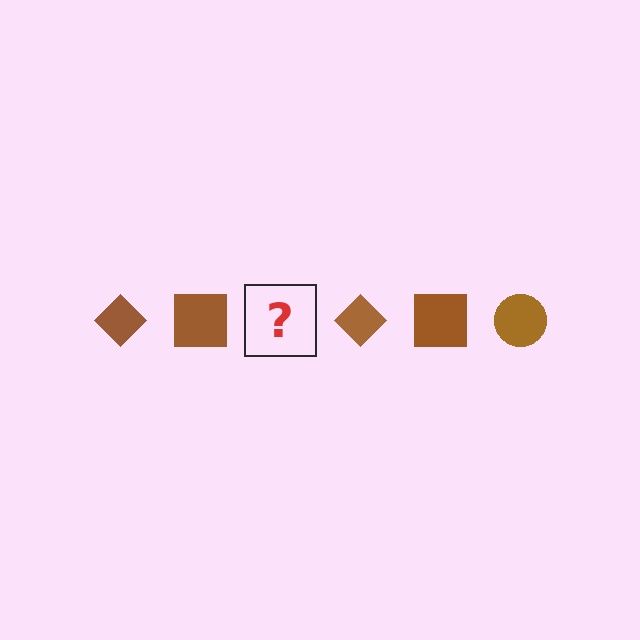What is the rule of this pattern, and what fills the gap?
The rule is that the pattern cycles through diamond, square, circle shapes in brown. The gap should be filled with a brown circle.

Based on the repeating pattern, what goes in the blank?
The blank should be a brown circle.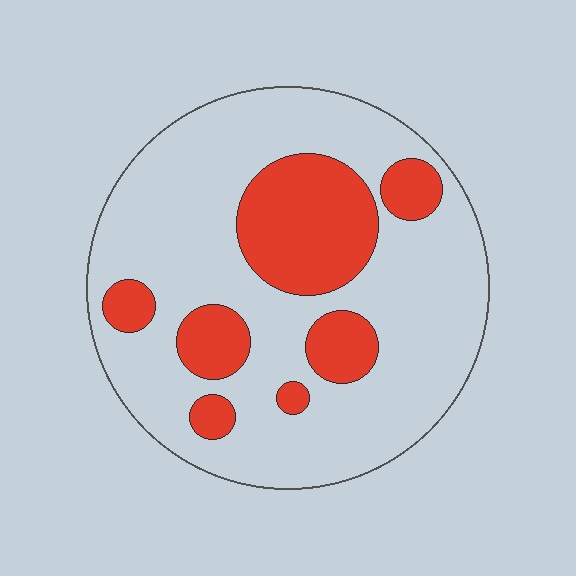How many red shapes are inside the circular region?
7.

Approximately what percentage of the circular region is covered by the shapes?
Approximately 25%.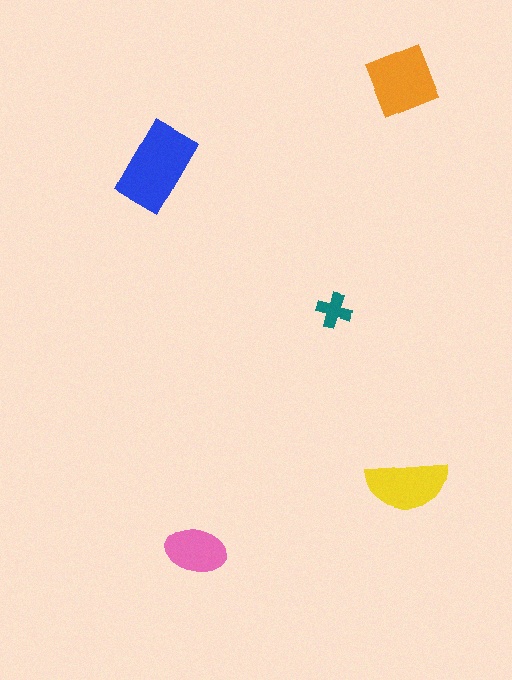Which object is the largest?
The blue rectangle.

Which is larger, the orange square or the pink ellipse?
The orange square.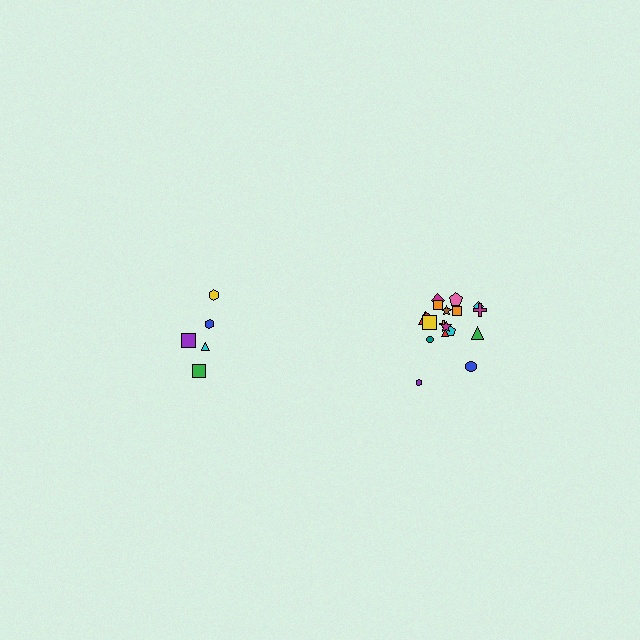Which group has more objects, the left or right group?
The right group.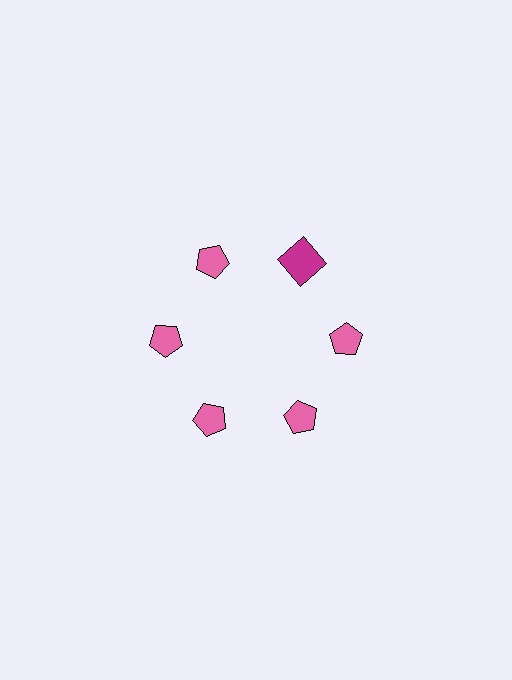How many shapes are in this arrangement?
There are 6 shapes arranged in a ring pattern.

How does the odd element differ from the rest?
It differs in both color (magenta instead of pink) and shape (square instead of pentagon).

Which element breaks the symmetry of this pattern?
The magenta square at roughly the 1 o'clock position breaks the symmetry. All other shapes are pink pentagons.